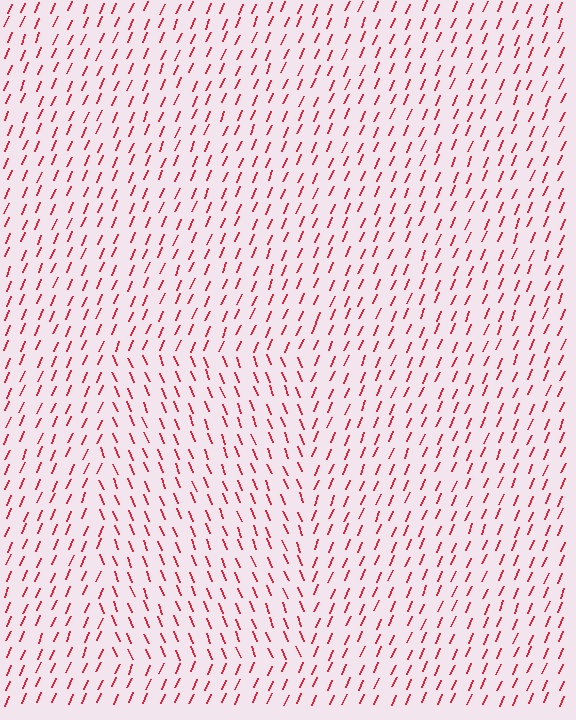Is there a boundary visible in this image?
Yes, there is a texture boundary formed by a change in line orientation.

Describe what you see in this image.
The image is filled with small red line segments. A rectangle region in the image has lines oriented differently from the surrounding lines, creating a visible texture boundary.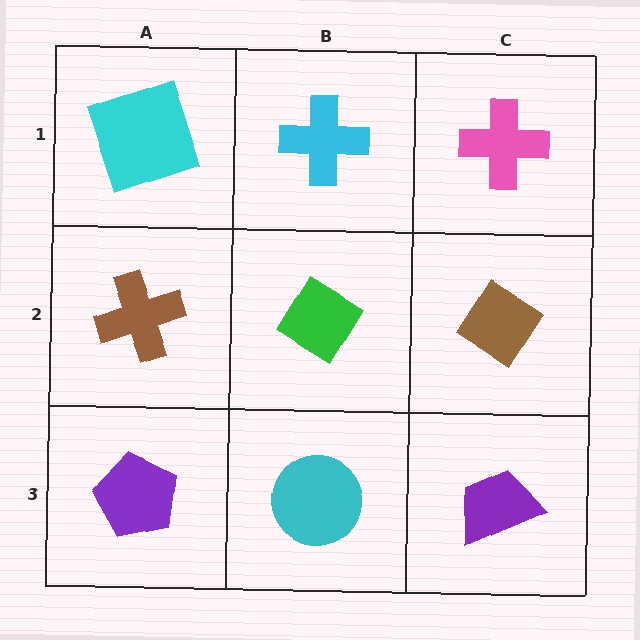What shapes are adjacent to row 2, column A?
A cyan square (row 1, column A), a purple pentagon (row 3, column A), a green diamond (row 2, column B).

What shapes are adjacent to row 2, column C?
A pink cross (row 1, column C), a purple trapezoid (row 3, column C), a green diamond (row 2, column B).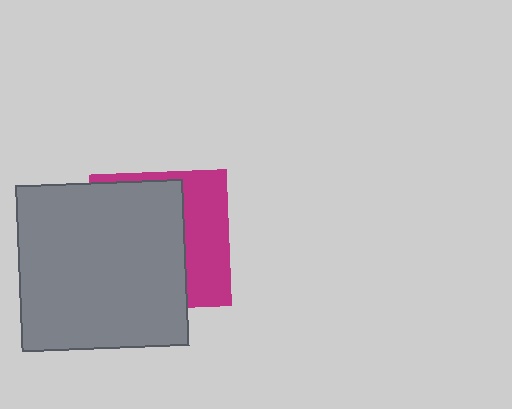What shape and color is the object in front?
The object in front is a gray square.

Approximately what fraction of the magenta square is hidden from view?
Roughly 64% of the magenta square is hidden behind the gray square.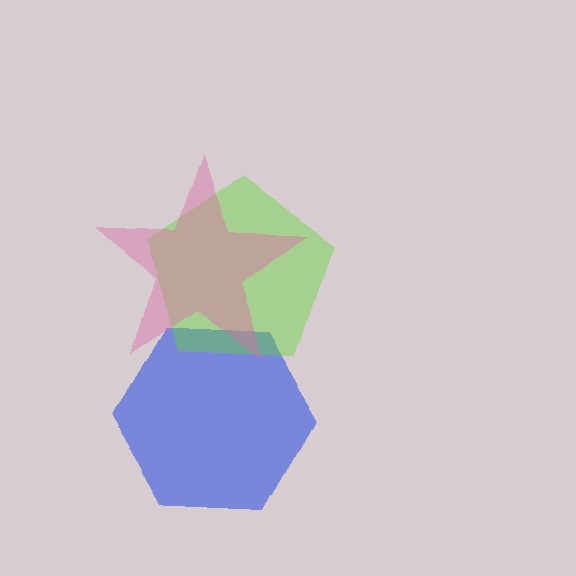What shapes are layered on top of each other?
The layered shapes are: a blue hexagon, a lime pentagon, a pink star.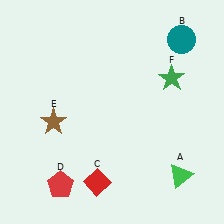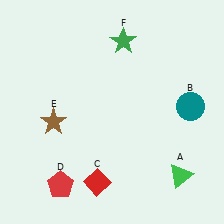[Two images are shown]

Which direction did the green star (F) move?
The green star (F) moved left.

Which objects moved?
The objects that moved are: the teal circle (B), the green star (F).